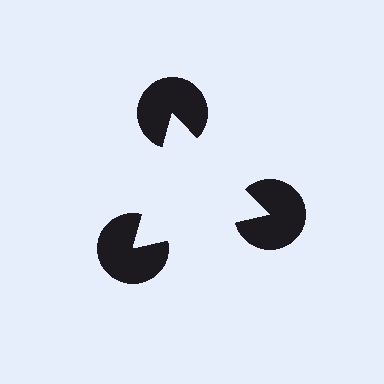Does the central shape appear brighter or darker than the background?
It typically appears slightly brighter than the background, even though no actual brightness change is drawn.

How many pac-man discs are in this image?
There are 3 — one at each vertex of the illusory triangle.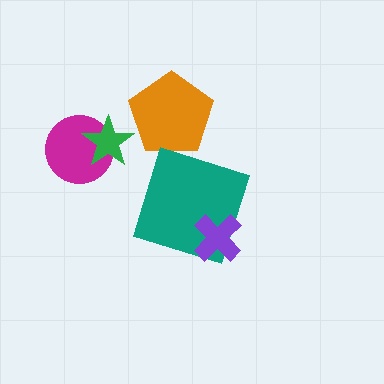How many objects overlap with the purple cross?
1 object overlaps with the purple cross.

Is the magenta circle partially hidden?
Yes, it is partially covered by another shape.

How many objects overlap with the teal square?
1 object overlaps with the teal square.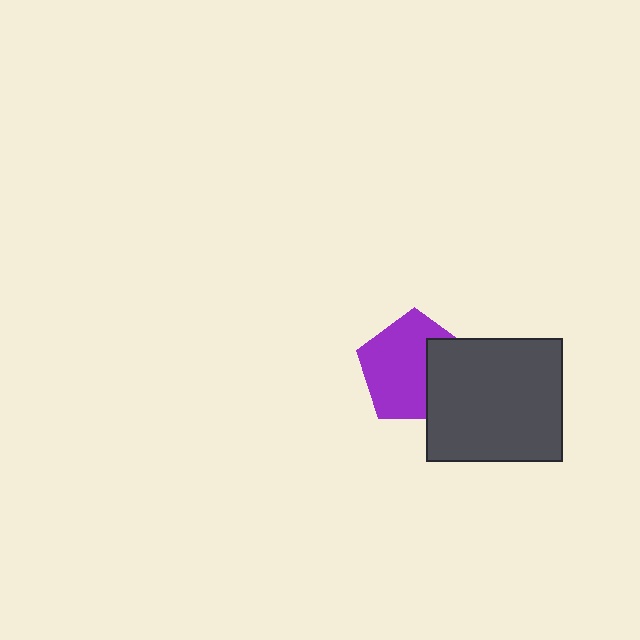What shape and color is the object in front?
The object in front is a dark gray rectangle.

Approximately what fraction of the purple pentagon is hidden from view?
Roughly 34% of the purple pentagon is hidden behind the dark gray rectangle.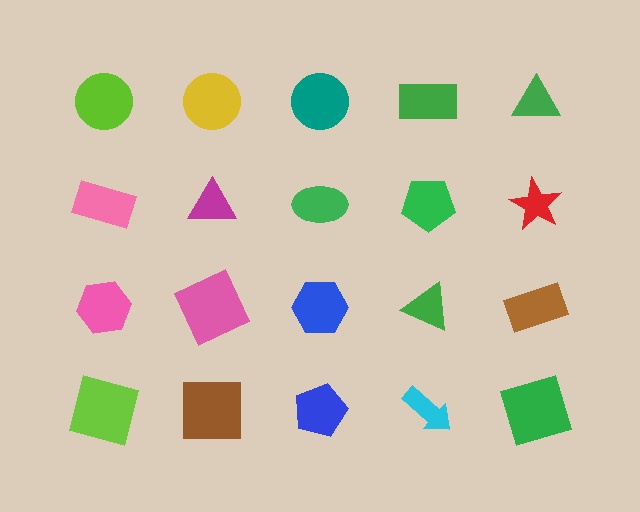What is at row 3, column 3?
A blue hexagon.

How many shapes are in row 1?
5 shapes.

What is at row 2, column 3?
A green ellipse.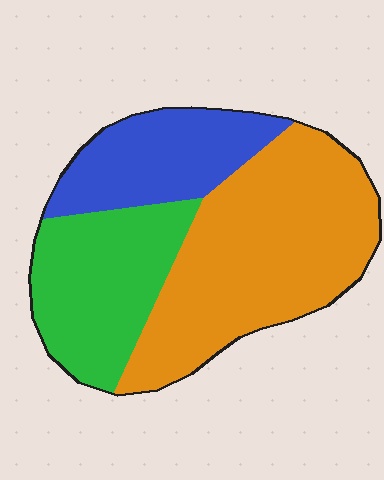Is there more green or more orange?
Orange.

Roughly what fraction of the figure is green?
Green takes up about one quarter (1/4) of the figure.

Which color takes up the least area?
Blue, at roughly 20%.